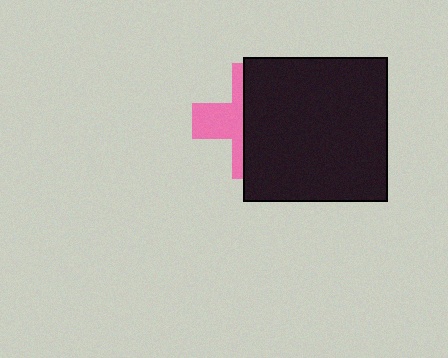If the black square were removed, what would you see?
You would see the complete pink cross.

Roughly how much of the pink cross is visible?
A small part of it is visible (roughly 40%).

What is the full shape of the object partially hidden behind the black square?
The partially hidden object is a pink cross.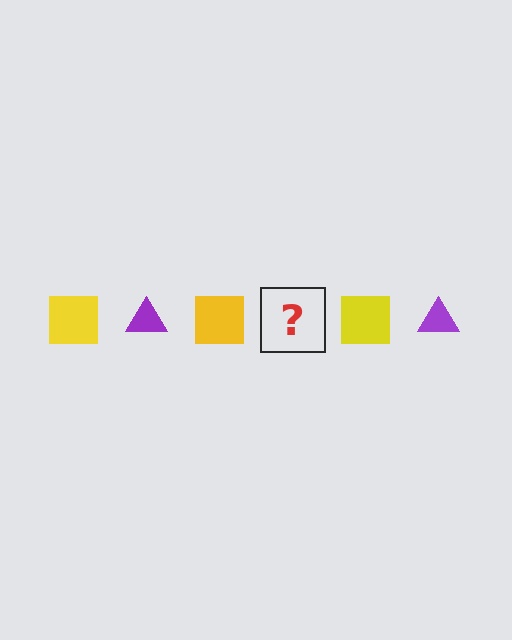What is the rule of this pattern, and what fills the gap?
The rule is that the pattern alternates between yellow square and purple triangle. The gap should be filled with a purple triangle.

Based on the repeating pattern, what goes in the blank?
The blank should be a purple triangle.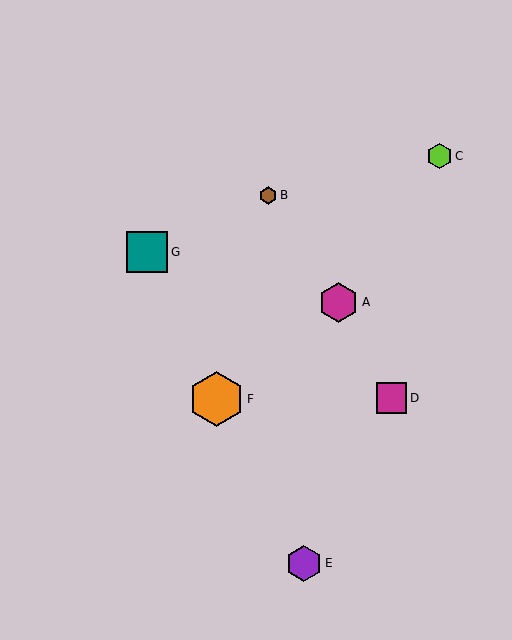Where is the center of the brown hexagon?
The center of the brown hexagon is at (268, 195).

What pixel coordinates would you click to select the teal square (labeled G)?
Click at (147, 252) to select the teal square G.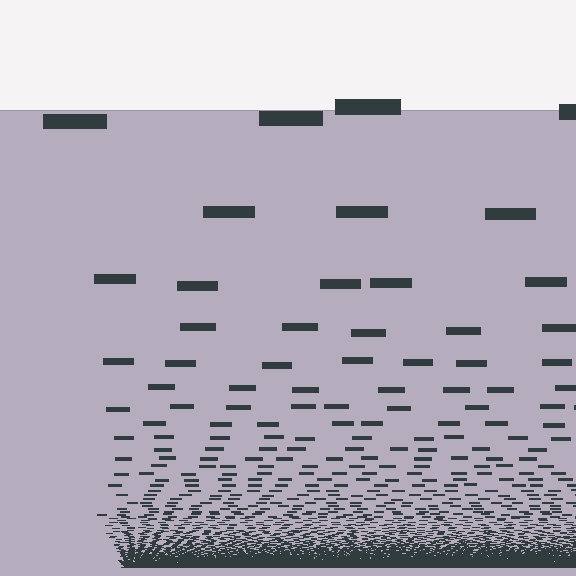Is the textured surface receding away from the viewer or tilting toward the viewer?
The surface appears to tilt toward the viewer. Texture elements get larger and sparser toward the top.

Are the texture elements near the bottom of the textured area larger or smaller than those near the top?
Smaller. The gradient is inverted — elements near the bottom are smaller and denser.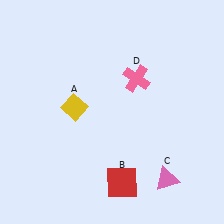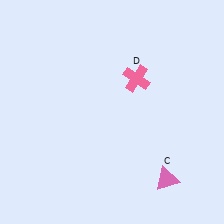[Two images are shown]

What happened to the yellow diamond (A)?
The yellow diamond (A) was removed in Image 2. It was in the top-left area of Image 1.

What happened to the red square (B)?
The red square (B) was removed in Image 2. It was in the bottom-right area of Image 1.